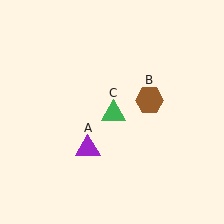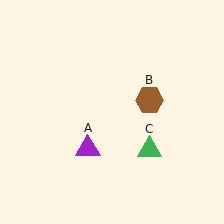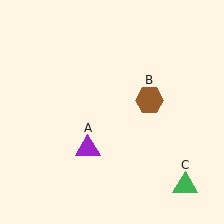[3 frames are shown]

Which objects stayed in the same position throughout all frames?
Purple triangle (object A) and brown hexagon (object B) remained stationary.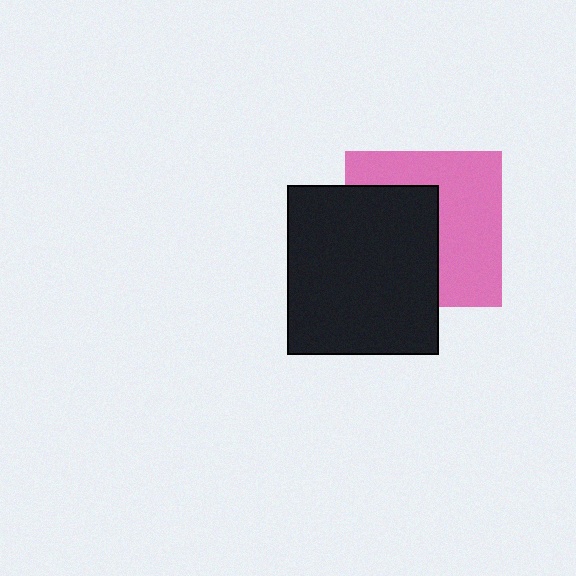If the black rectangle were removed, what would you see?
You would see the complete pink square.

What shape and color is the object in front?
The object in front is a black rectangle.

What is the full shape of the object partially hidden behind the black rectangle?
The partially hidden object is a pink square.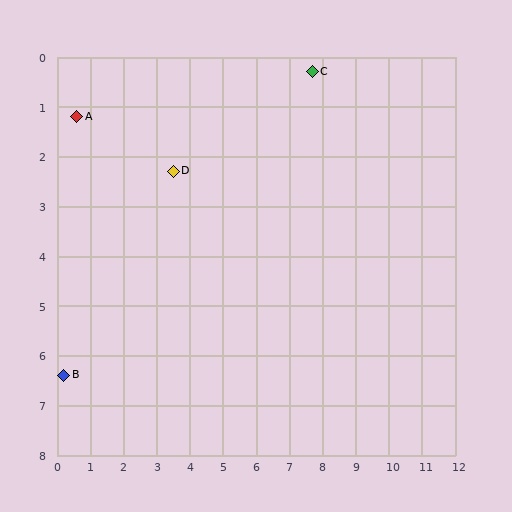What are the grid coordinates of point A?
Point A is at approximately (0.6, 1.2).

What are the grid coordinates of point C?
Point C is at approximately (7.7, 0.3).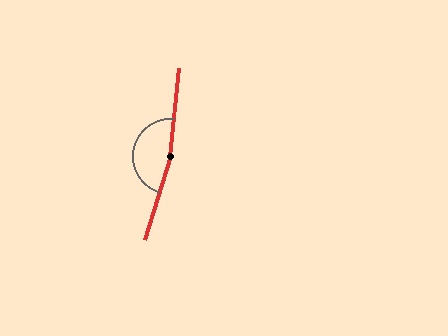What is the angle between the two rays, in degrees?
Approximately 169 degrees.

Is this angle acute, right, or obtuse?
It is obtuse.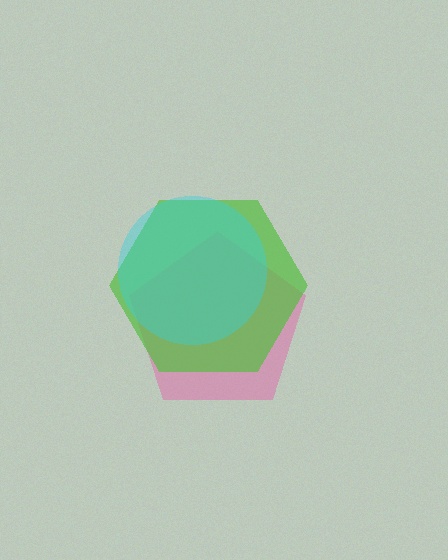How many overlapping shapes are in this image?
There are 3 overlapping shapes in the image.